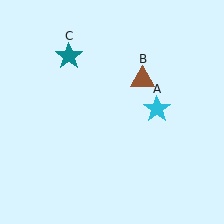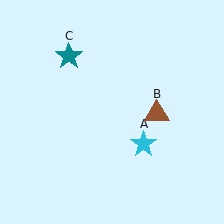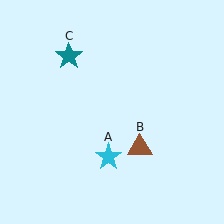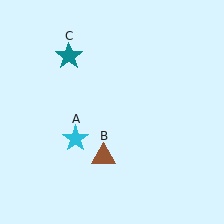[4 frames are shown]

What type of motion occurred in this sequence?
The cyan star (object A), brown triangle (object B) rotated clockwise around the center of the scene.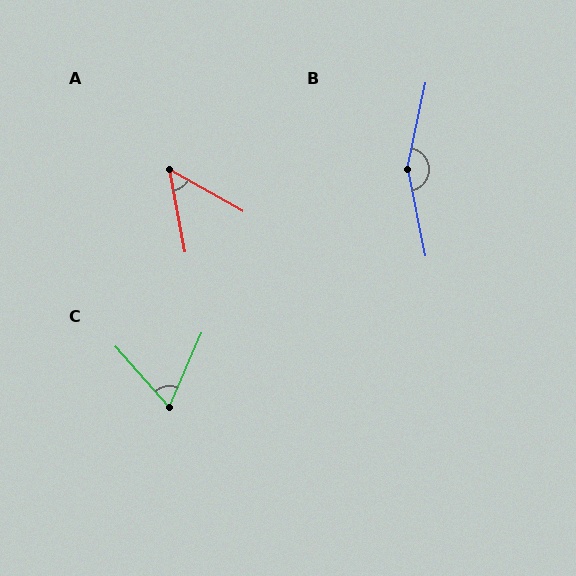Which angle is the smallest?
A, at approximately 50 degrees.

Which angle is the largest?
B, at approximately 156 degrees.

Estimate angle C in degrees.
Approximately 65 degrees.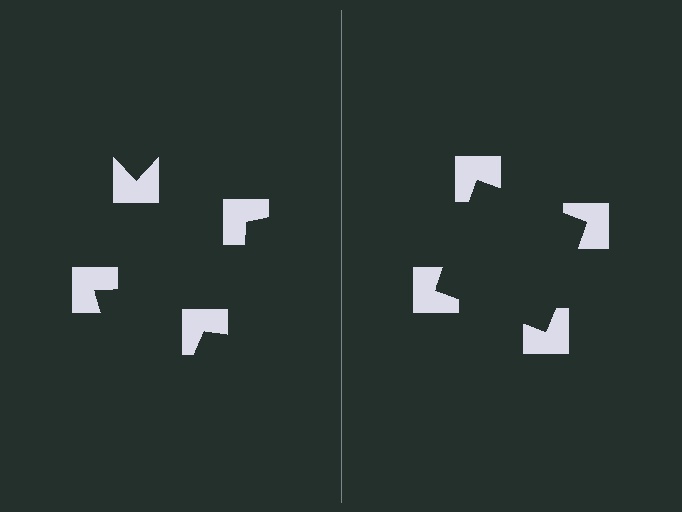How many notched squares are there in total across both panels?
8 — 4 on each side.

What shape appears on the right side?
An illusory square.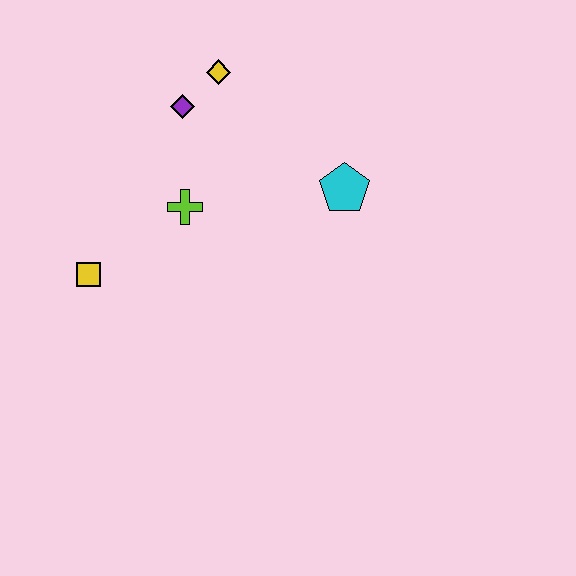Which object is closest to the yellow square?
The lime cross is closest to the yellow square.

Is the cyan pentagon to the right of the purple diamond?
Yes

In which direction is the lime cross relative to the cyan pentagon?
The lime cross is to the left of the cyan pentagon.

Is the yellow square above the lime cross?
No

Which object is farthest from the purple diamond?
The yellow square is farthest from the purple diamond.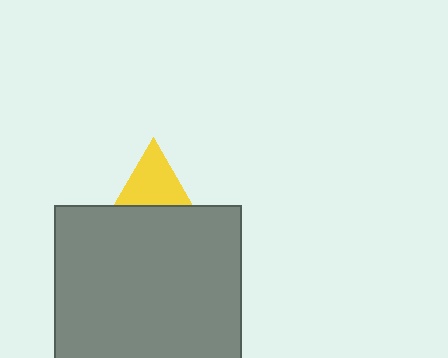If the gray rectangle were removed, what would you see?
You would see the complete yellow triangle.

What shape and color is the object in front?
The object in front is a gray rectangle.